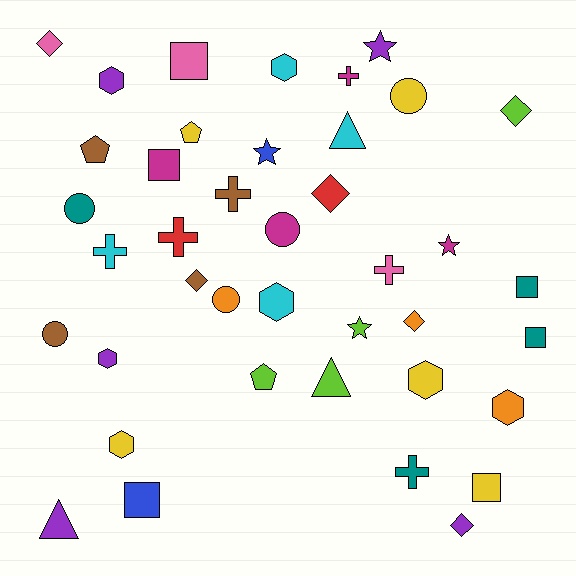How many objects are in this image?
There are 40 objects.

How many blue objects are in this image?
There are 2 blue objects.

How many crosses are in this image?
There are 6 crosses.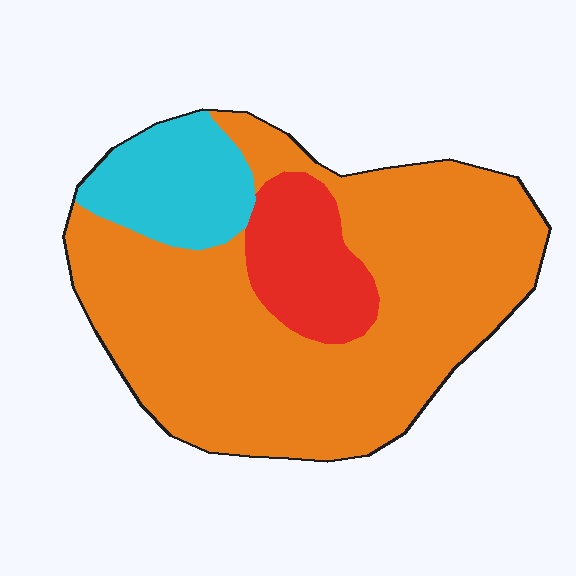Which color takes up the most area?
Orange, at roughly 75%.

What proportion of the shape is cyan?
Cyan takes up about one eighth (1/8) of the shape.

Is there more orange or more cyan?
Orange.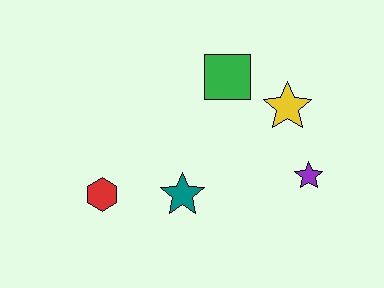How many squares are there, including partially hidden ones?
There is 1 square.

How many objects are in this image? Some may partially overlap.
There are 5 objects.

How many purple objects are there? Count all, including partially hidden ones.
There is 1 purple object.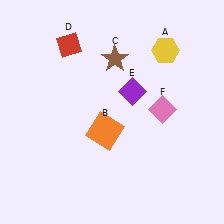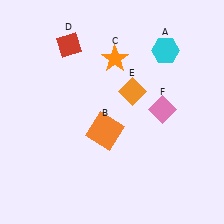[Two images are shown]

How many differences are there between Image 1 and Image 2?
There are 3 differences between the two images.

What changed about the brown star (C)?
In Image 1, C is brown. In Image 2, it changed to orange.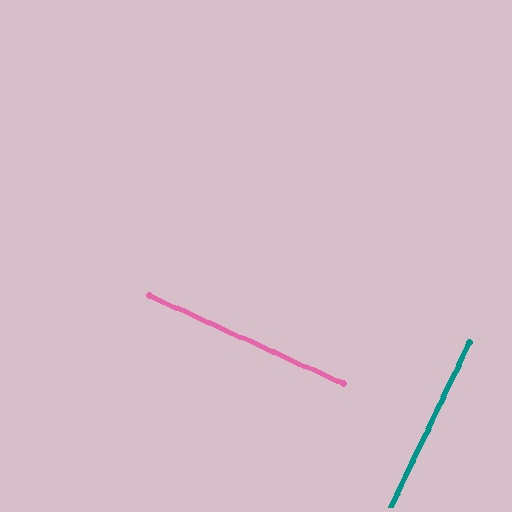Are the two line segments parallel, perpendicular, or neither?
Perpendicular — they meet at approximately 89°.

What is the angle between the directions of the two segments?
Approximately 89 degrees.